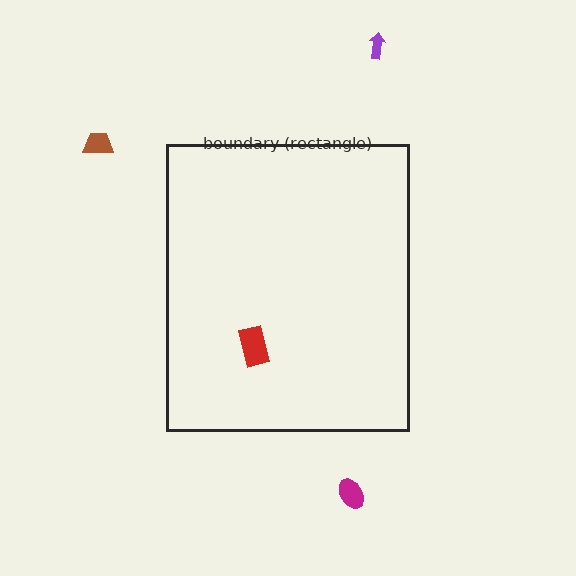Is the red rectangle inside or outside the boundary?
Inside.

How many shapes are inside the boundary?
1 inside, 3 outside.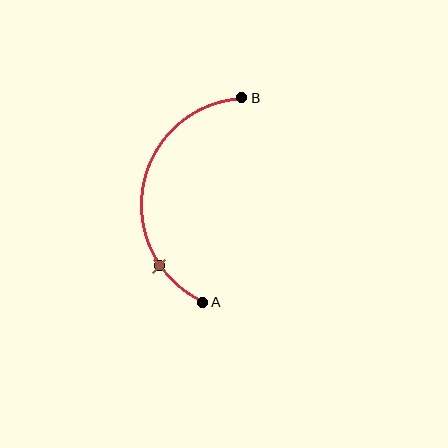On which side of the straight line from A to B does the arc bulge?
The arc bulges to the left of the straight line connecting A and B.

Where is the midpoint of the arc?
The arc midpoint is the point on the curve farthest from the straight line joining A and B. It sits to the left of that line.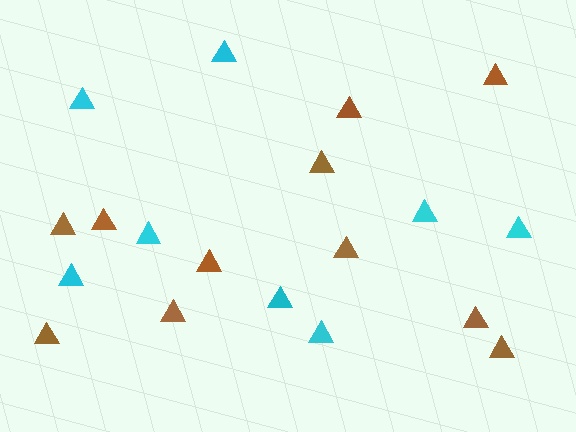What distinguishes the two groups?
There are 2 groups: one group of brown triangles (11) and one group of cyan triangles (8).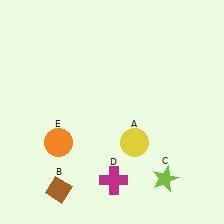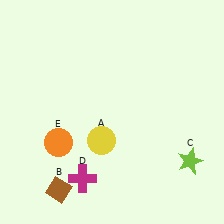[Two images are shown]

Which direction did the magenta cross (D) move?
The magenta cross (D) moved left.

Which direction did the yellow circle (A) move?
The yellow circle (A) moved left.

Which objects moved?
The objects that moved are: the yellow circle (A), the lime star (C), the magenta cross (D).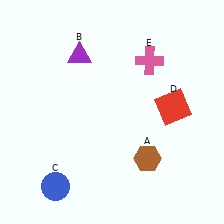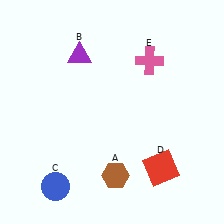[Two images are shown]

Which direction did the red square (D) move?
The red square (D) moved down.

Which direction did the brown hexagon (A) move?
The brown hexagon (A) moved left.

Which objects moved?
The objects that moved are: the brown hexagon (A), the red square (D).